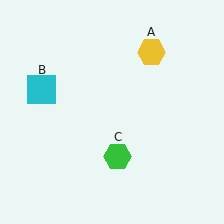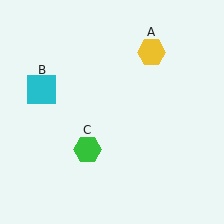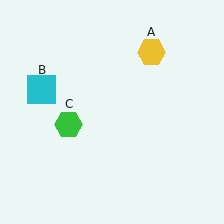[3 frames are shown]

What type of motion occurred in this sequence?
The green hexagon (object C) rotated clockwise around the center of the scene.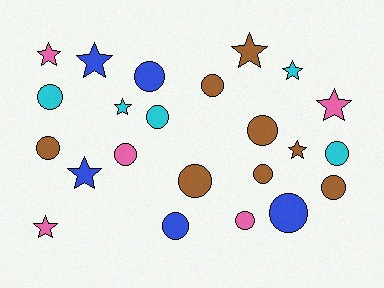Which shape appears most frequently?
Circle, with 14 objects.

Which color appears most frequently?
Brown, with 8 objects.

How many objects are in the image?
There are 23 objects.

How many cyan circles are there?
There are 3 cyan circles.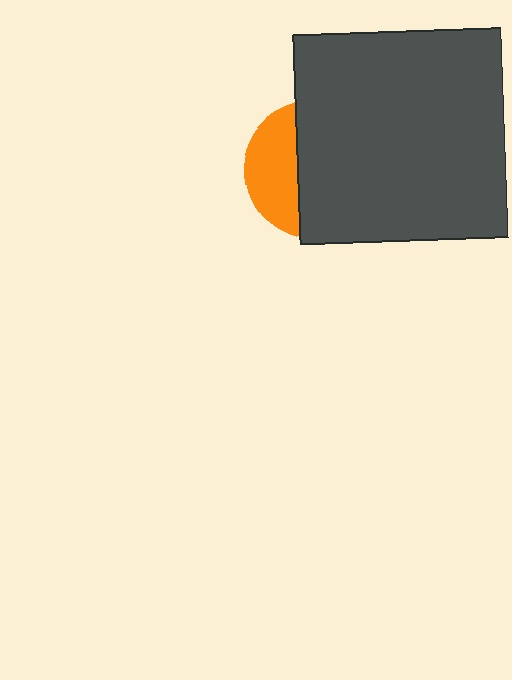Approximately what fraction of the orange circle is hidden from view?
Roughly 64% of the orange circle is hidden behind the dark gray square.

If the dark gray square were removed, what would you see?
You would see the complete orange circle.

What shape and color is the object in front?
The object in front is a dark gray square.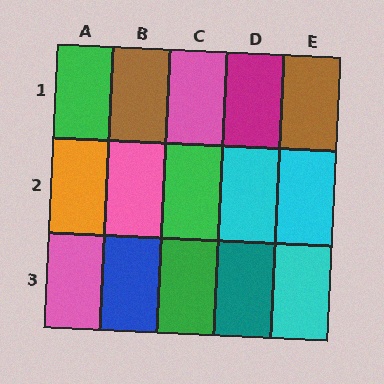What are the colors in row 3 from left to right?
Pink, blue, green, teal, cyan.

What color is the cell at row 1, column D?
Magenta.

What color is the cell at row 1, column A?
Green.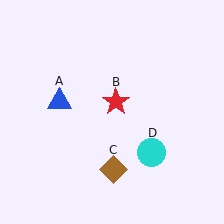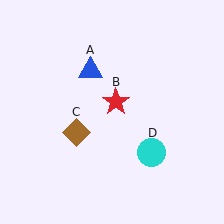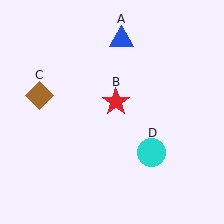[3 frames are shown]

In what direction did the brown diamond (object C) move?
The brown diamond (object C) moved up and to the left.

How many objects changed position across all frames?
2 objects changed position: blue triangle (object A), brown diamond (object C).